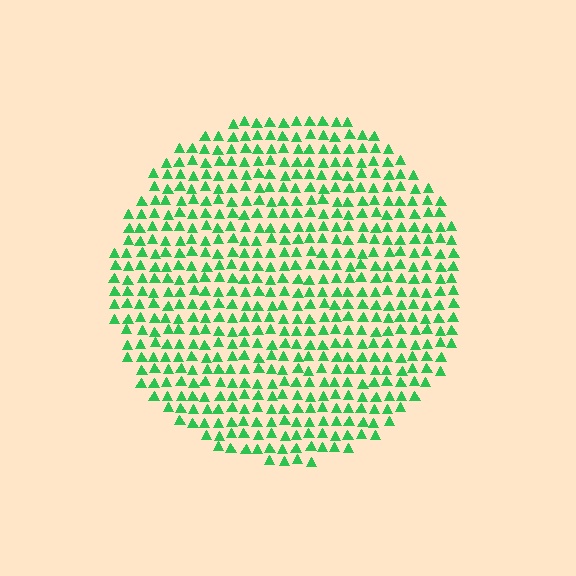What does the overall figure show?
The overall figure shows a circle.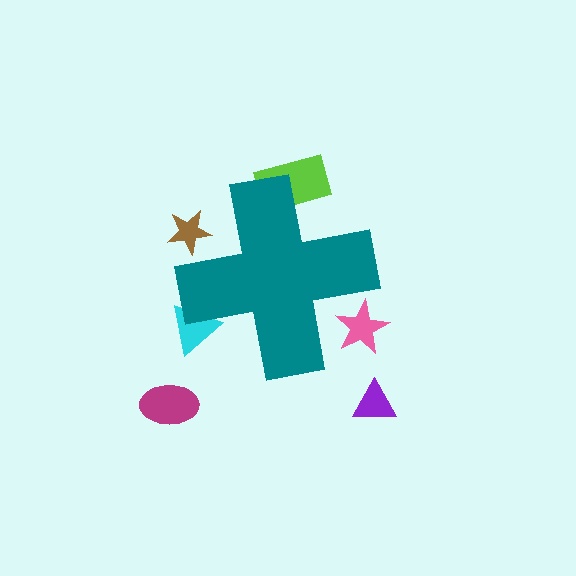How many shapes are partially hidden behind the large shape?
4 shapes are partially hidden.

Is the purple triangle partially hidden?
No, the purple triangle is fully visible.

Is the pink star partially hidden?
Yes, the pink star is partially hidden behind the teal cross.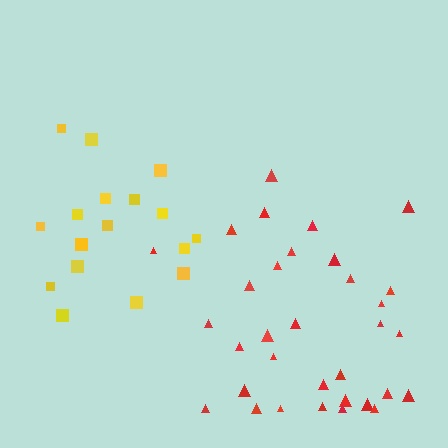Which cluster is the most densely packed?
Red.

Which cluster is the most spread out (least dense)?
Yellow.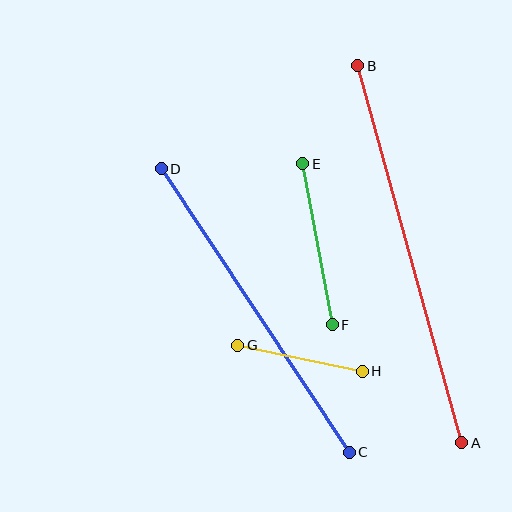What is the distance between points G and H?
The distance is approximately 127 pixels.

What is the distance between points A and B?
The distance is approximately 391 pixels.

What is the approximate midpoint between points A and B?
The midpoint is at approximately (410, 254) pixels.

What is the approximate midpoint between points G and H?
The midpoint is at approximately (300, 358) pixels.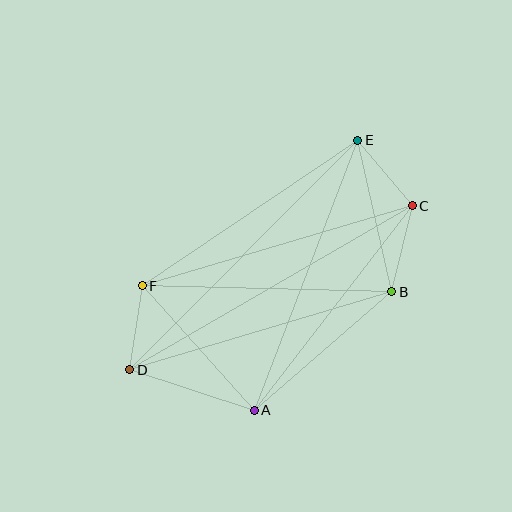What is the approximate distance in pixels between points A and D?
The distance between A and D is approximately 131 pixels.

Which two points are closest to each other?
Points D and F are closest to each other.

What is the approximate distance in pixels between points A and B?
The distance between A and B is approximately 181 pixels.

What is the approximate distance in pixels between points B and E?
The distance between B and E is approximately 156 pixels.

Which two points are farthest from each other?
Points C and D are farthest from each other.